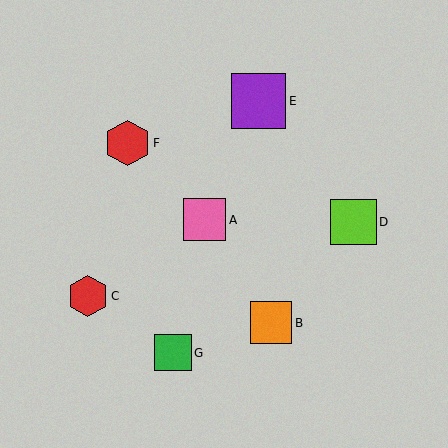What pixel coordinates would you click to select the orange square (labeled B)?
Click at (271, 323) to select the orange square B.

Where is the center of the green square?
The center of the green square is at (173, 353).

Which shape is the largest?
The purple square (labeled E) is the largest.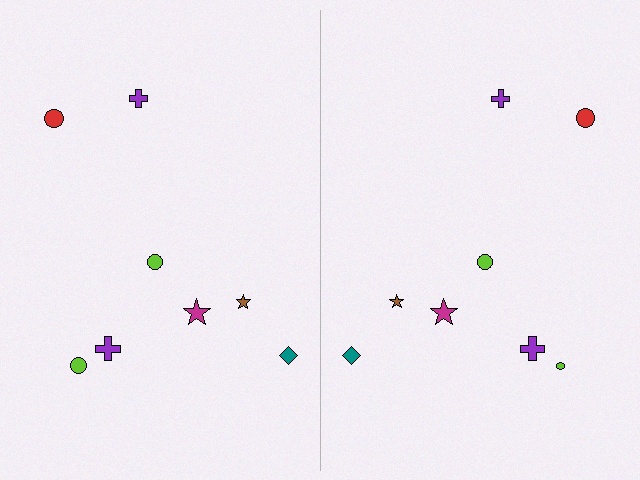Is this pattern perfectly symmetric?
No, the pattern is not perfectly symmetric. The lime circle on the right side has a different size than its mirror counterpart.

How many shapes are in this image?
There are 16 shapes in this image.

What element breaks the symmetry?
The lime circle on the right side has a different size than its mirror counterpart.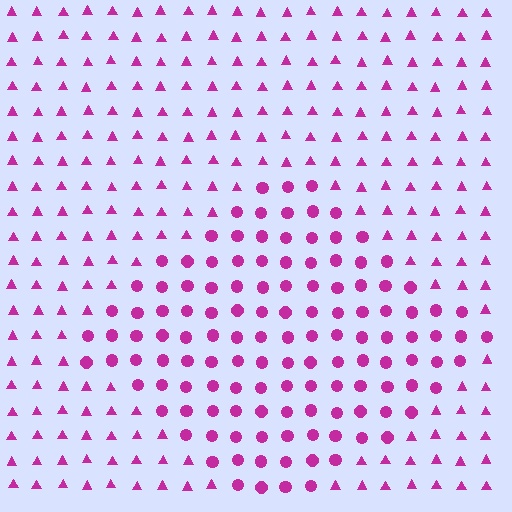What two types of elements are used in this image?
The image uses circles inside the diamond region and triangles outside it.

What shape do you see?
I see a diamond.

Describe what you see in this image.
The image is filled with small magenta elements arranged in a uniform grid. A diamond-shaped region contains circles, while the surrounding area contains triangles. The boundary is defined purely by the change in element shape.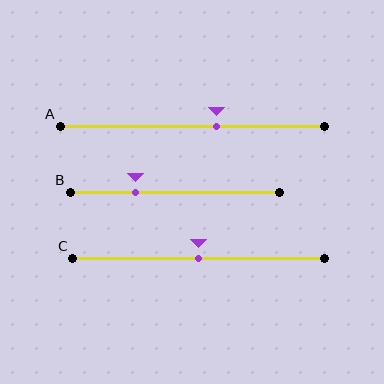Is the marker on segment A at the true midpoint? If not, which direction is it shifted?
No, the marker on segment A is shifted to the right by about 9% of the segment length.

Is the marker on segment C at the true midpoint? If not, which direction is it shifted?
Yes, the marker on segment C is at the true midpoint.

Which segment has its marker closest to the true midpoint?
Segment C has its marker closest to the true midpoint.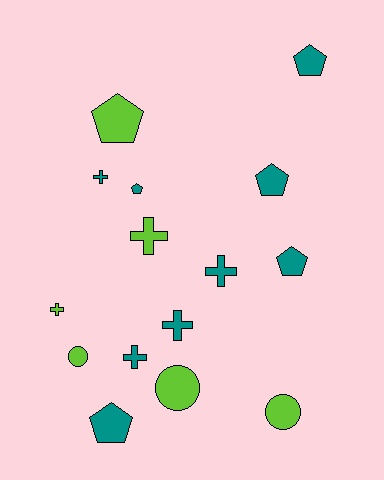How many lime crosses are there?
There are 2 lime crosses.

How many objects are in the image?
There are 15 objects.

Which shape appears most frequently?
Cross, with 6 objects.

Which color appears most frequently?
Teal, with 9 objects.